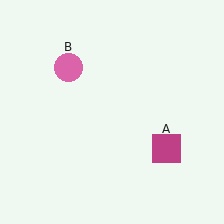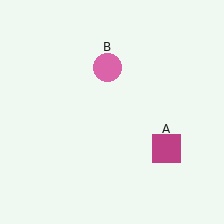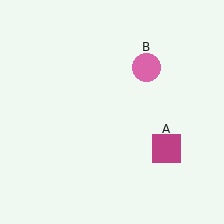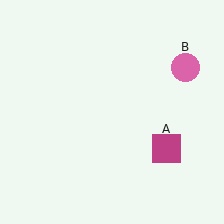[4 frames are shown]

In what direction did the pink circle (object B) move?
The pink circle (object B) moved right.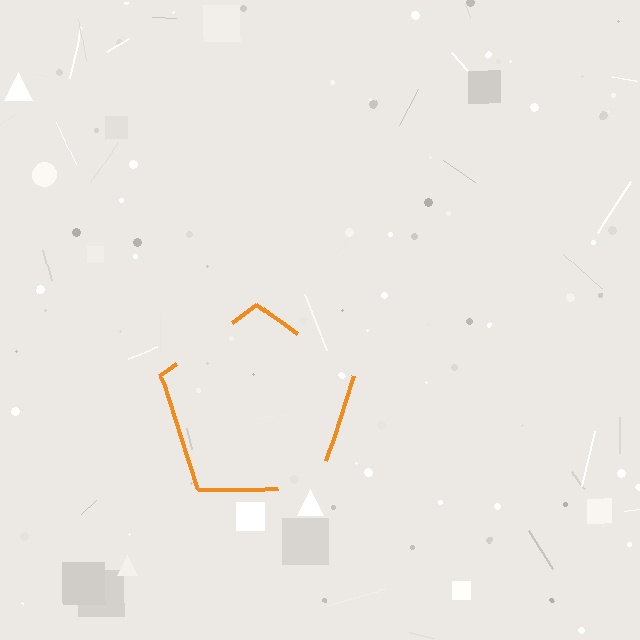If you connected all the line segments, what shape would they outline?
They would outline a pentagon.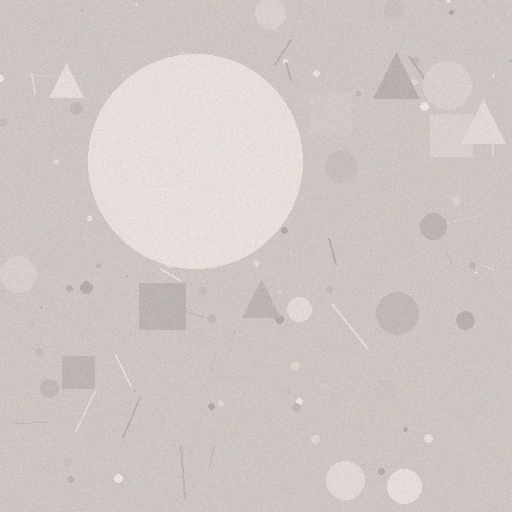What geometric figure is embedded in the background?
A circle is embedded in the background.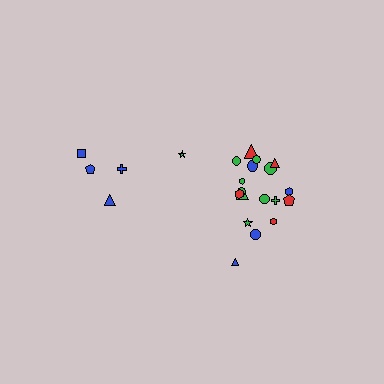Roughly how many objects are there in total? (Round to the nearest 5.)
Roughly 25 objects in total.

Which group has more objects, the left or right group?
The right group.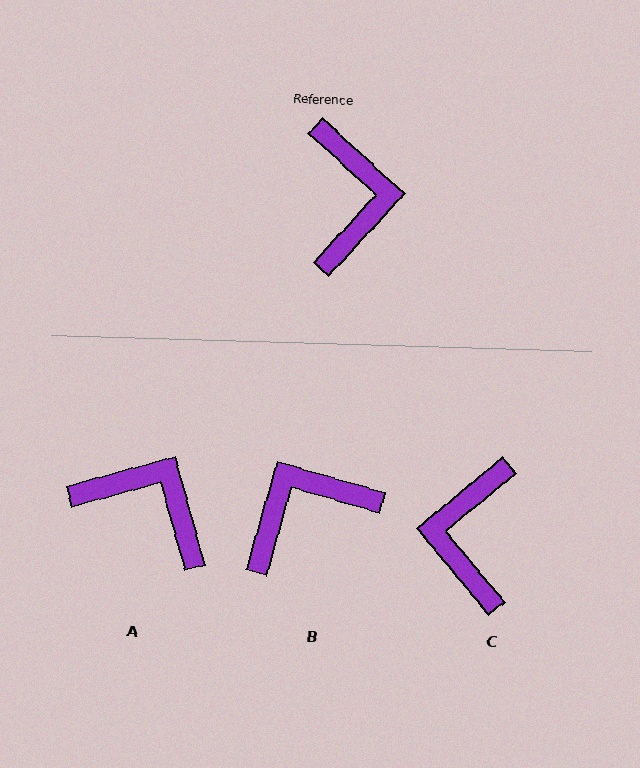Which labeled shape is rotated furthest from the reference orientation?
C, about 173 degrees away.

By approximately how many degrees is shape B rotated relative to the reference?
Approximately 117 degrees counter-clockwise.